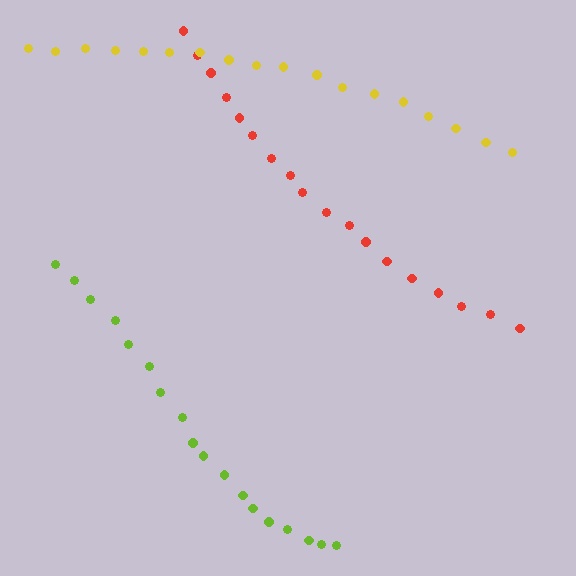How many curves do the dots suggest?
There are 3 distinct paths.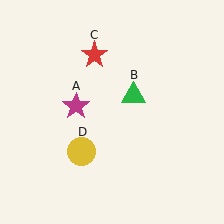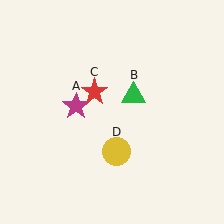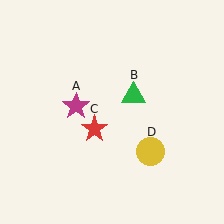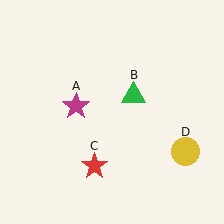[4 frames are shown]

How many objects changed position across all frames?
2 objects changed position: red star (object C), yellow circle (object D).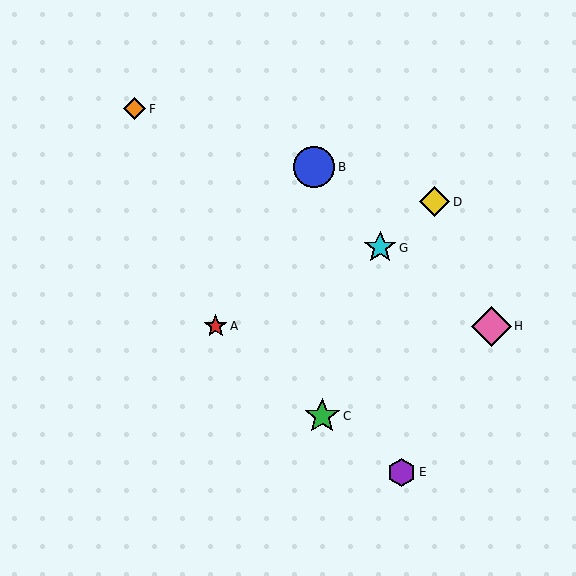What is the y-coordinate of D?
Object D is at y≈202.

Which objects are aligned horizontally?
Objects A, H are aligned horizontally.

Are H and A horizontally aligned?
Yes, both are at y≈326.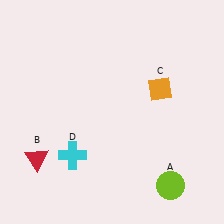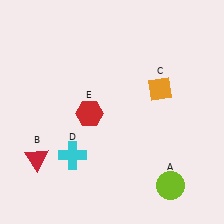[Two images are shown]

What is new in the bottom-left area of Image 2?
A red hexagon (E) was added in the bottom-left area of Image 2.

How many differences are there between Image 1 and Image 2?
There is 1 difference between the two images.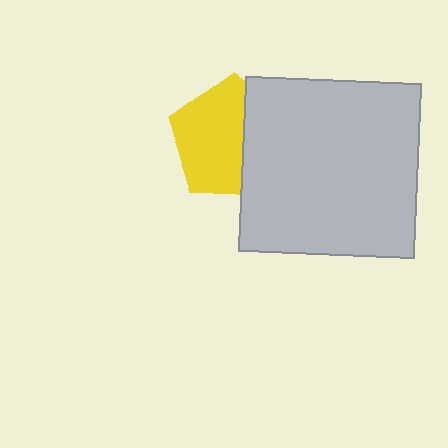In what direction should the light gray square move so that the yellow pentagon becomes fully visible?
The light gray square should move right. That is the shortest direction to clear the overlap and leave the yellow pentagon fully visible.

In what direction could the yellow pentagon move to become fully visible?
The yellow pentagon could move left. That would shift it out from behind the light gray square entirely.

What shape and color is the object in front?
The object in front is a light gray square.